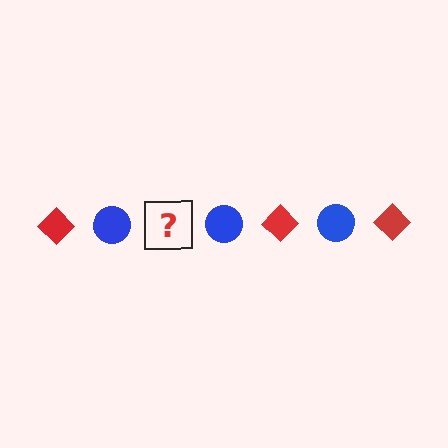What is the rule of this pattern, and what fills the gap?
The rule is that the pattern alternates between red diamond and blue circle. The gap should be filled with a red diamond.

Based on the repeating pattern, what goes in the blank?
The blank should be a red diamond.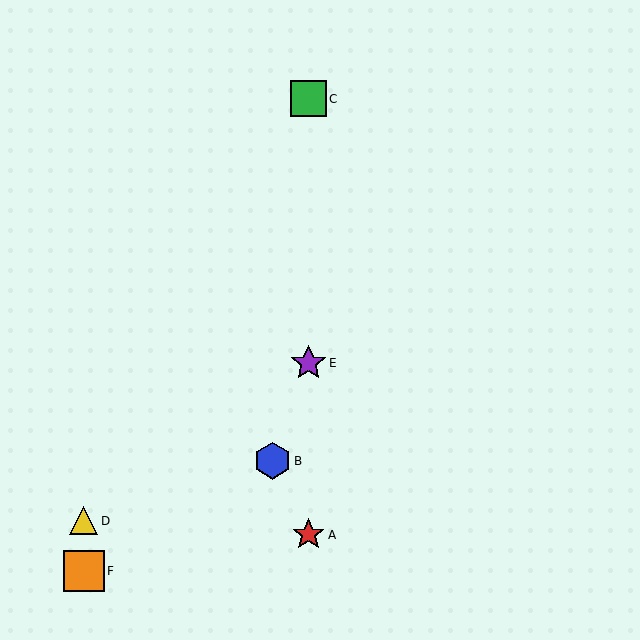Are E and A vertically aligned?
Yes, both are at x≈308.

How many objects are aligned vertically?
3 objects (A, C, E) are aligned vertically.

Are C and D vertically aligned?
No, C is at x≈308 and D is at x≈84.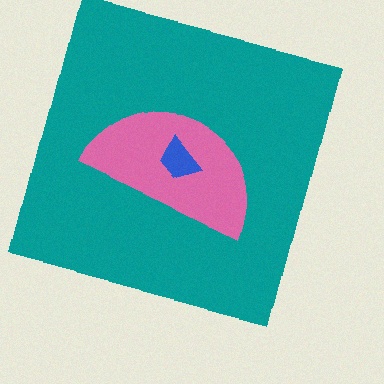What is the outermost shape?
The teal square.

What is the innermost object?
The blue trapezoid.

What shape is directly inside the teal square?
The pink semicircle.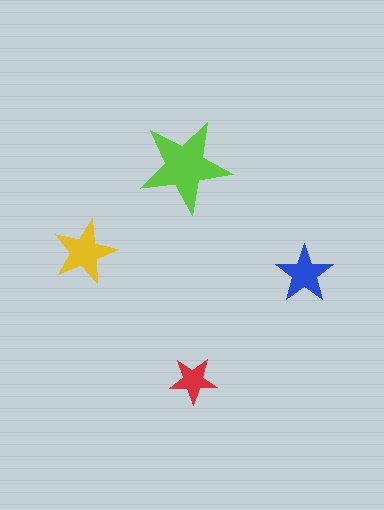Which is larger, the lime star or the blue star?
The lime one.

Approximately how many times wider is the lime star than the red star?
About 2 times wider.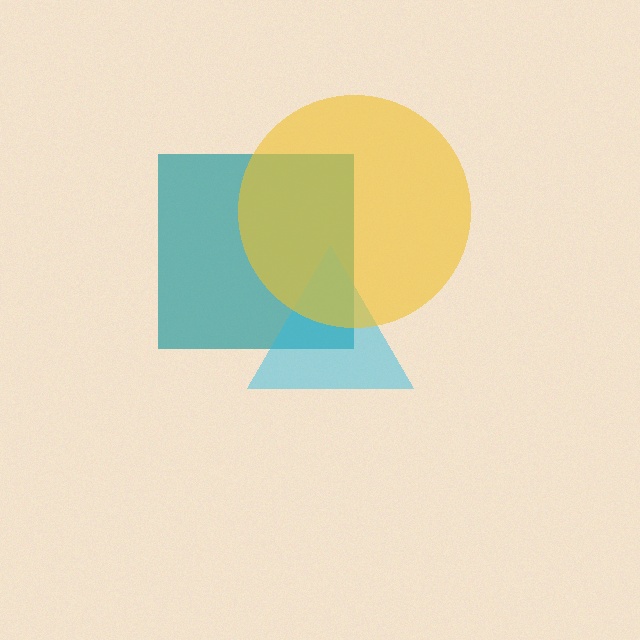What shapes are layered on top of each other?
The layered shapes are: a teal square, a cyan triangle, a yellow circle.